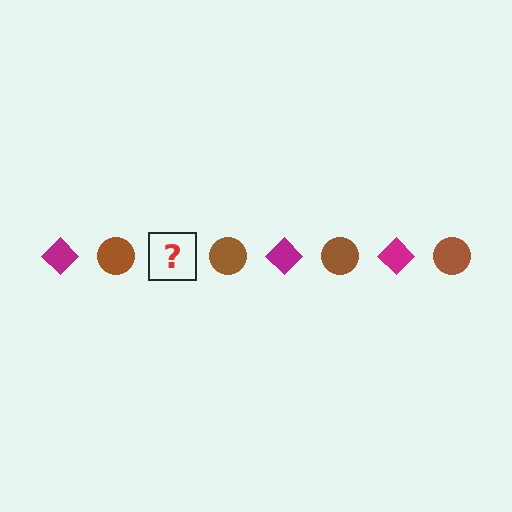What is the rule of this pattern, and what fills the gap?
The rule is that the pattern alternates between magenta diamond and brown circle. The gap should be filled with a magenta diamond.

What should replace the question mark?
The question mark should be replaced with a magenta diamond.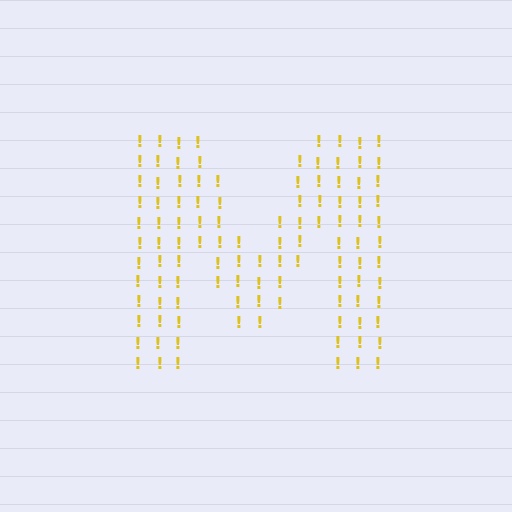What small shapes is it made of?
It is made of small exclamation marks.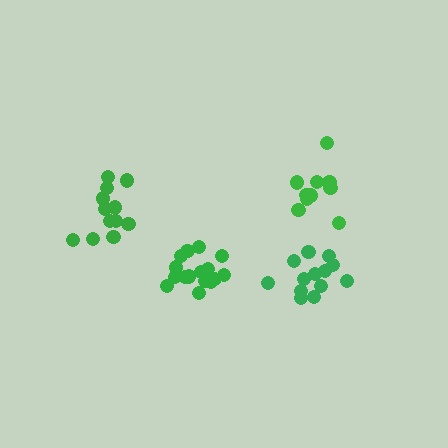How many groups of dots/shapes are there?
There are 4 groups.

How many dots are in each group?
Group 1: 16 dots, Group 2: 13 dots, Group 3: 12 dots, Group 4: 12 dots (53 total).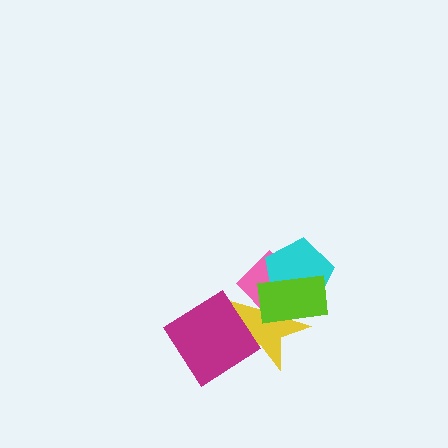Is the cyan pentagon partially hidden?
Yes, it is partially covered by another shape.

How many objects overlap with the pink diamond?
3 objects overlap with the pink diamond.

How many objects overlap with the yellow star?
4 objects overlap with the yellow star.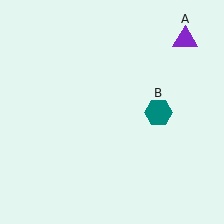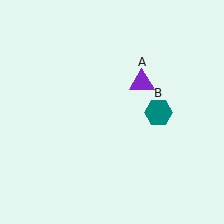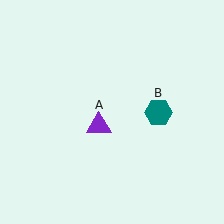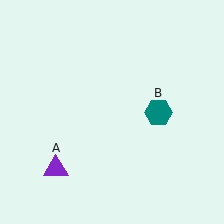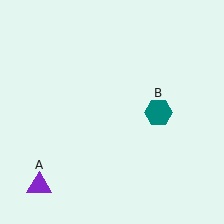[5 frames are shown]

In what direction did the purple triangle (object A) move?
The purple triangle (object A) moved down and to the left.